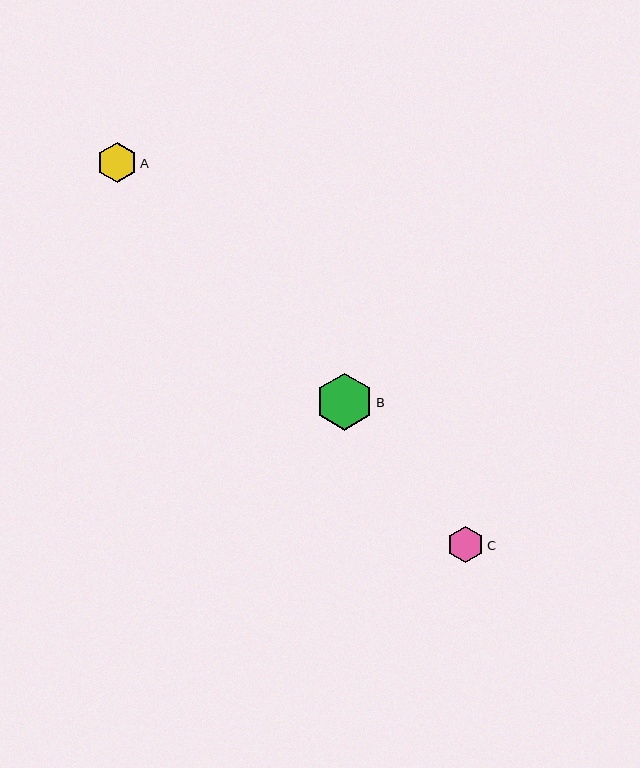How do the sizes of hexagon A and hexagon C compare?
Hexagon A and hexagon C are approximately the same size.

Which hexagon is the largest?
Hexagon B is the largest with a size of approximately 57 pixels.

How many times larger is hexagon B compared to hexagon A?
Hexagon B is approximately 1.4 times the size of hexagon A.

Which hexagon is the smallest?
Hexagon C is the smallest with a size of approximately 37 pixels.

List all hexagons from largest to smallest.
From largest to smallest: B, A, C.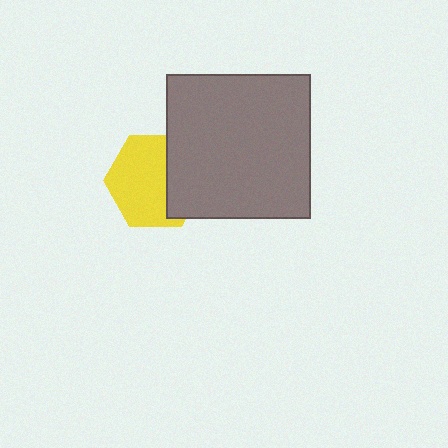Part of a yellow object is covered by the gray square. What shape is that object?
It is a hexagon.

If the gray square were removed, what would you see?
You would see the complete yellow hexagon.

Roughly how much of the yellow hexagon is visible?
About half of it is visible (roughly 65%).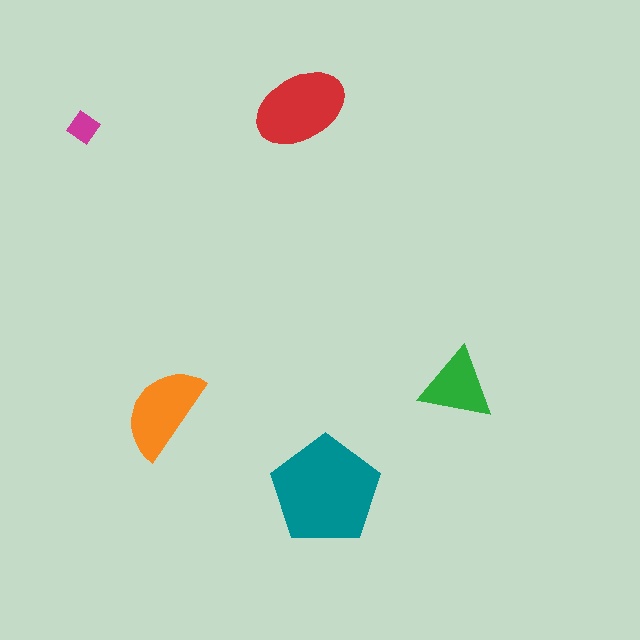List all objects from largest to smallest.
The teal pentagon, the red ellipse, the orange semicircle, the green triangle, the magenta diamond.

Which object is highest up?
The red ellipse is topmost.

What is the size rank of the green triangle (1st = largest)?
4th.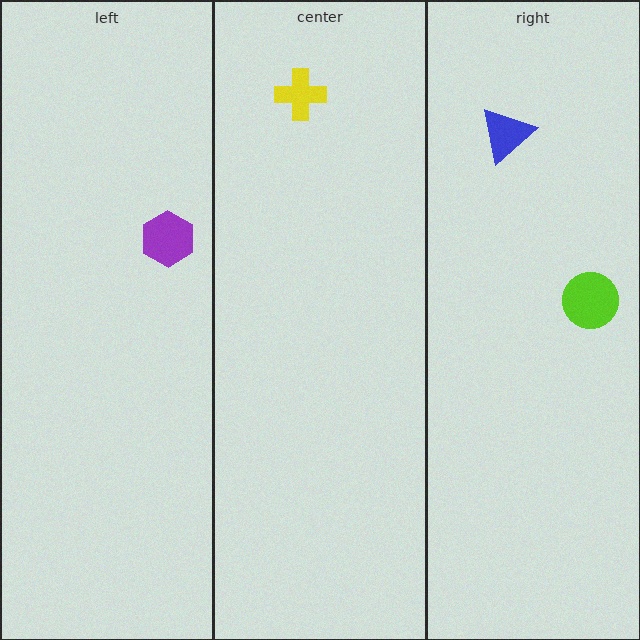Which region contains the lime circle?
The right region.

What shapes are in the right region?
The blue triangle, the lime circle.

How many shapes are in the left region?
1.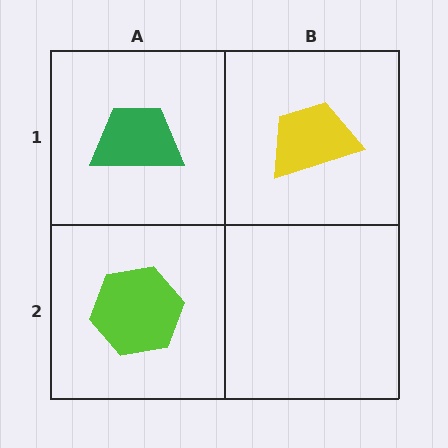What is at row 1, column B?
A yellow trapezoid.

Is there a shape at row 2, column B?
No, that cell is empty.